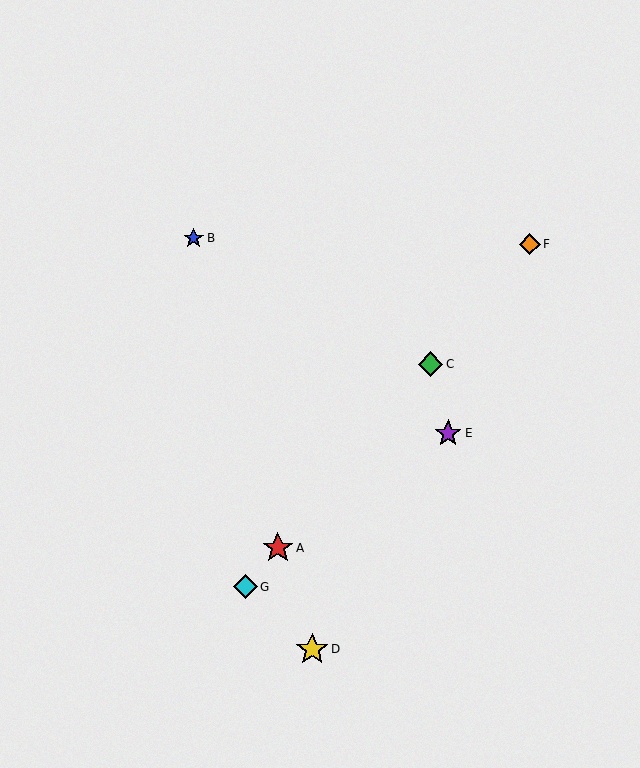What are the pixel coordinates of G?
Object G is at (246, 587).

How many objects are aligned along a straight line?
4 objects (A, C, F, G) are aligned along a straight line.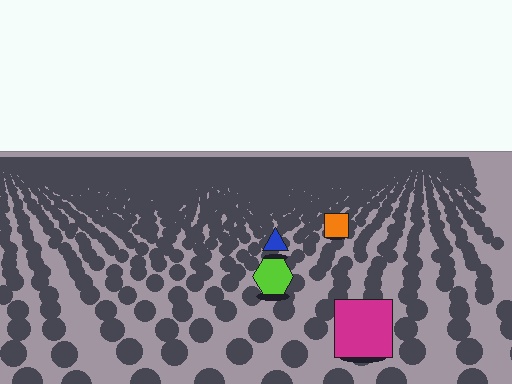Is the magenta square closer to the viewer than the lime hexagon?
Yes. The magenta square is closer — you can tell from the texture gradient: the ground texture is coarser near it.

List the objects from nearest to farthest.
From nearest to farthest: the magenta square, the lime hexagon, the blue triangle, the orange square.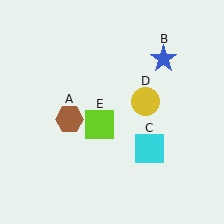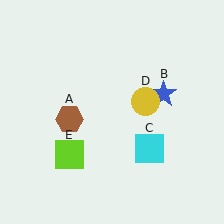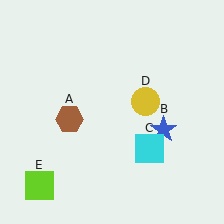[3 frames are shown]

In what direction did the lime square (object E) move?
The lime square (object E) moved down and to the left.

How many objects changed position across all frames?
2 objects changed position: blue star (object B), lime square (object E).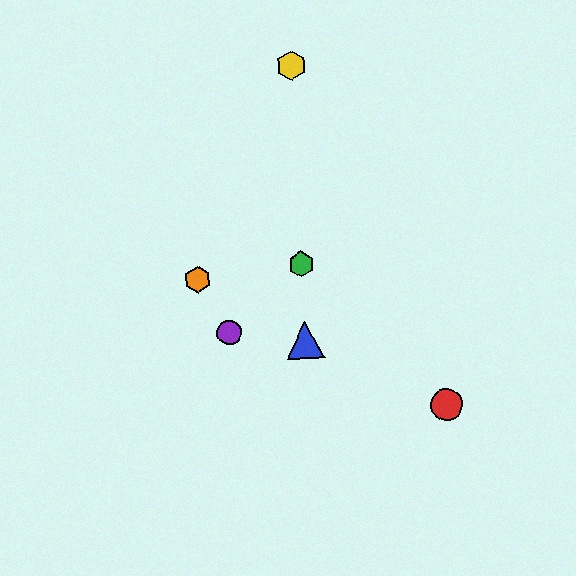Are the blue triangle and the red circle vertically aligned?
No, the blue triangle is at x≈305 and the red circle is at x≈446.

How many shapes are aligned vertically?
3 shapes (the blue triangle, the green hexagon, the yellow hexagon) are aligned vertically.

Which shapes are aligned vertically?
The blue triangle, the green hexagon, the yellow hexagon are aligned vertically.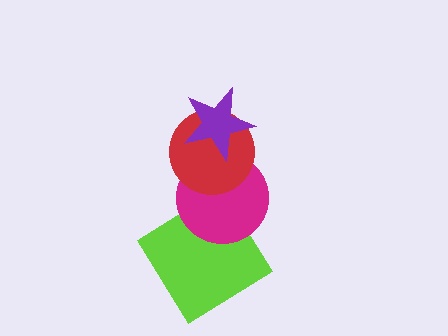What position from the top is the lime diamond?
The lime diamond is 4th from the top.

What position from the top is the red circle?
The red circle is 2nd from the top.